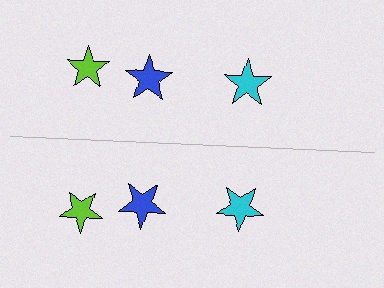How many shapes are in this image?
There are 6 shapes in this image.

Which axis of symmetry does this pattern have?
The pattern has a horizontal axis of symmetry running through the center of the image.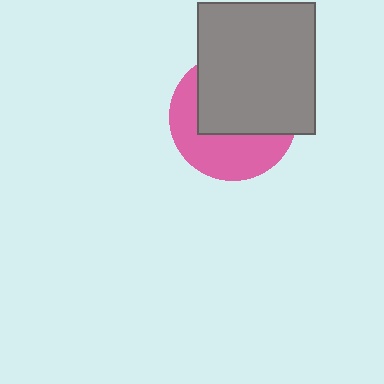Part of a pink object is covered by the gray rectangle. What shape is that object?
It is a circle.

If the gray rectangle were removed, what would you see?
You would see the complete pink circle.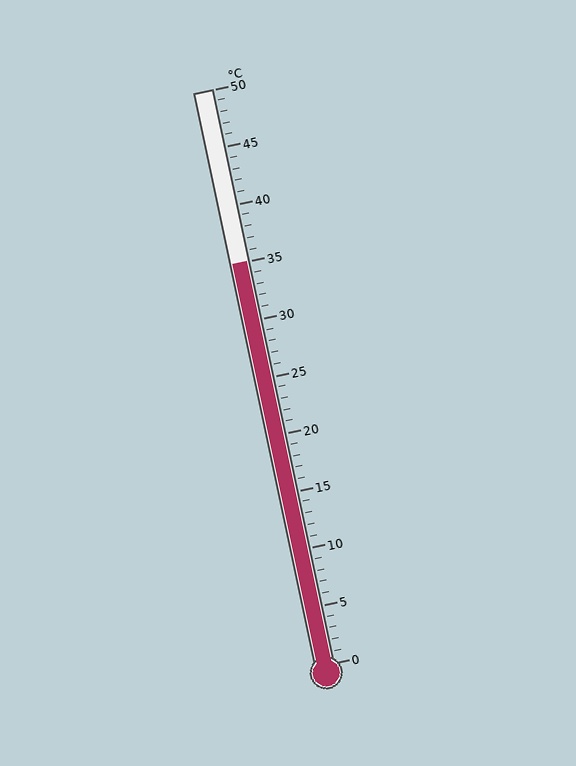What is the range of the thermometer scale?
The thermometer scale ranges from 0°C to 50°C.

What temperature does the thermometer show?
The thermometer shows approximately 35°C.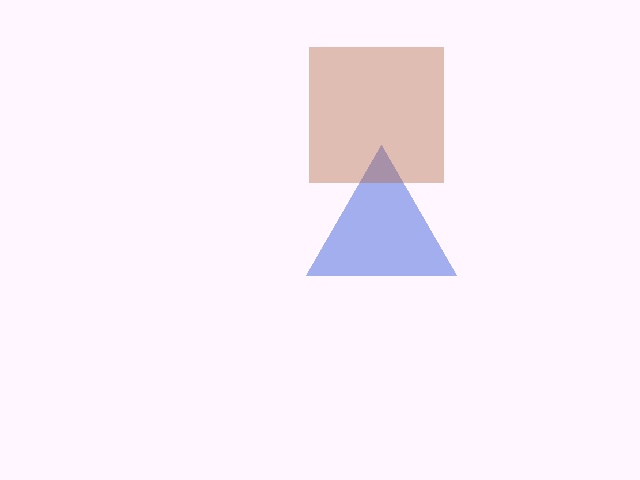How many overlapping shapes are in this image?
There are 2 overlapping shapes in the image.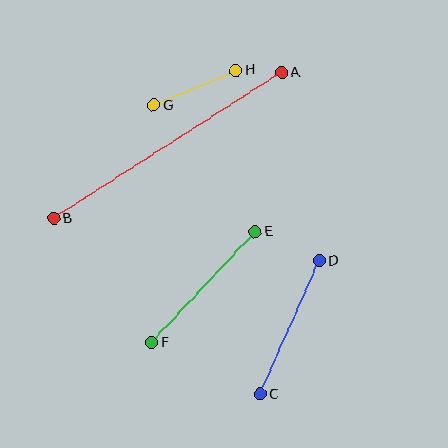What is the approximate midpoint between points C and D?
The midpoint is at approximately (290, 327) pixels.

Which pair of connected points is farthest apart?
Points A and B are farthest apart.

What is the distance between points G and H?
The distance is approximately 89 pixels.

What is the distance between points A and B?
The distance is approximately 270 pixels.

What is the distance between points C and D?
The distance is approximately 146 pixels.